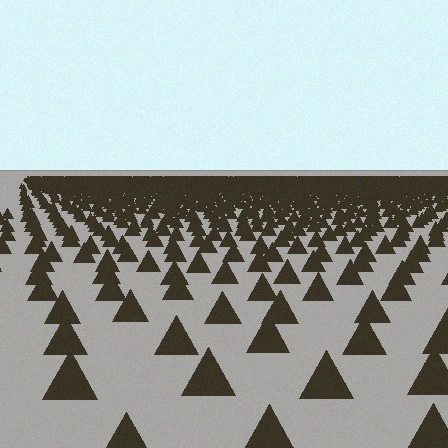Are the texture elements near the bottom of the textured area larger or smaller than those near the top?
Larger. Near the bottom, elements are closer to the viewer and appear at a bigger on-screen size.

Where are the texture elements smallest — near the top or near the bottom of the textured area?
Near the top.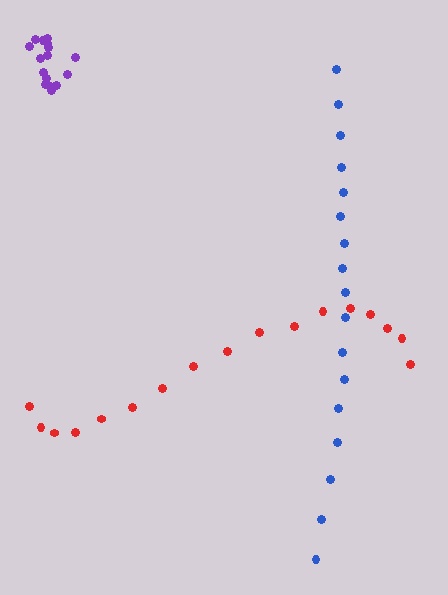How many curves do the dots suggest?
There are 3 distinct paths.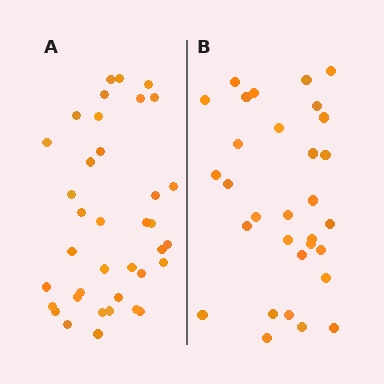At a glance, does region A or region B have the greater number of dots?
Region A (the left region) has more dots.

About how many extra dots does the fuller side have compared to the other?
Region A has about 6 more dots than region B.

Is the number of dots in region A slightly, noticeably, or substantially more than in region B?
Region A has only slightly more — the two regions are fairly close. The ratio is roughly 1.2 to 1.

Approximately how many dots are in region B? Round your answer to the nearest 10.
About 30 dots. (The exact count is 31, which rounds to 30.)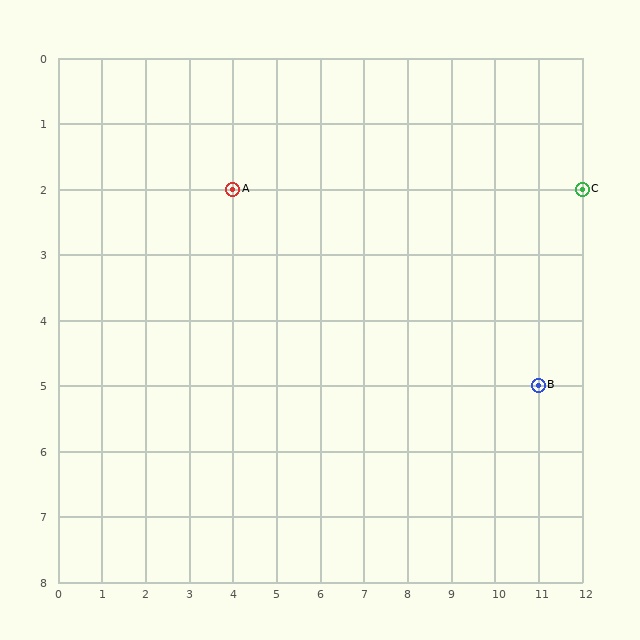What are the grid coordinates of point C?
Point C is at grid coordinates (12, 2).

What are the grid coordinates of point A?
Point A is at grid coordinates (4, 2).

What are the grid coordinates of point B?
Point B is at grid coordinates (11, 5).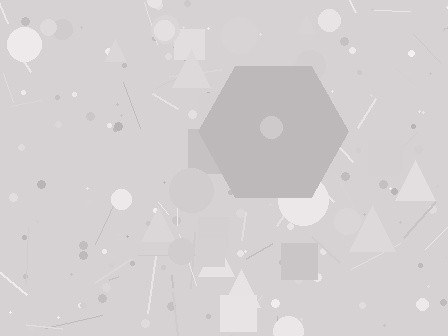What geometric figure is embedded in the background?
A hexagon is embedded in the background.